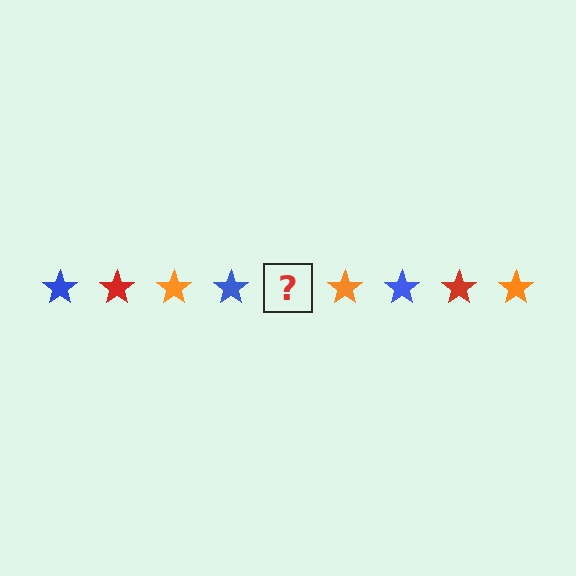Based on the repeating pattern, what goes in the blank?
The blank should be a red star.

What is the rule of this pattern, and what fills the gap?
The rule is that the pattern cycles through blue, red, orange stars. The gap should be filled with a red star.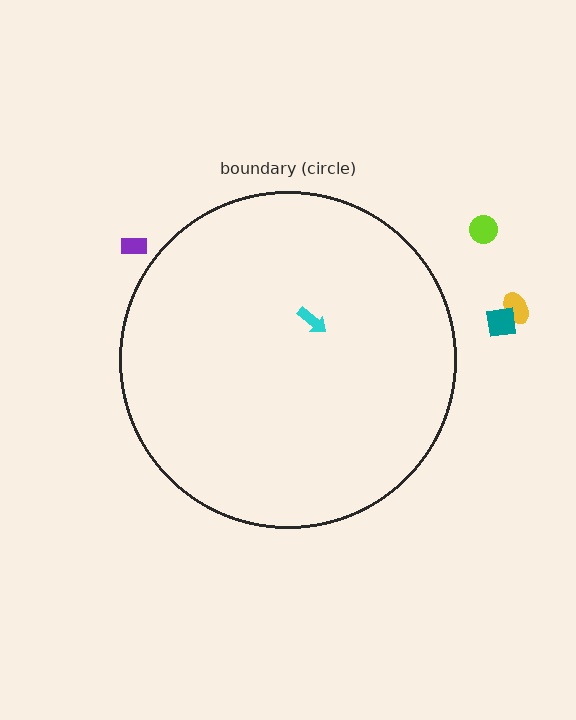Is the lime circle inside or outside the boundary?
Outside.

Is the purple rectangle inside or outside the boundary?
Outside.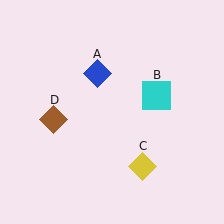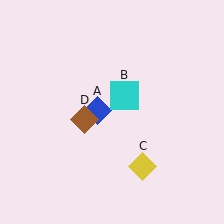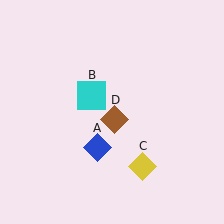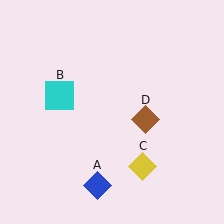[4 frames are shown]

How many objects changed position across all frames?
3 objects changed position: blue diamond (object A), cyan square (object B), brown diamond (object D).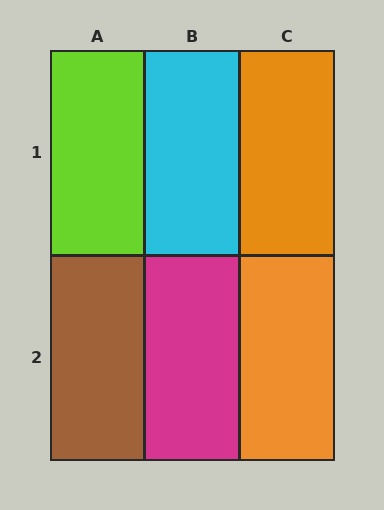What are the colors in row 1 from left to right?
Lime, cyan, orange.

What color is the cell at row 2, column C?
Orange.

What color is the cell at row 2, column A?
Brown.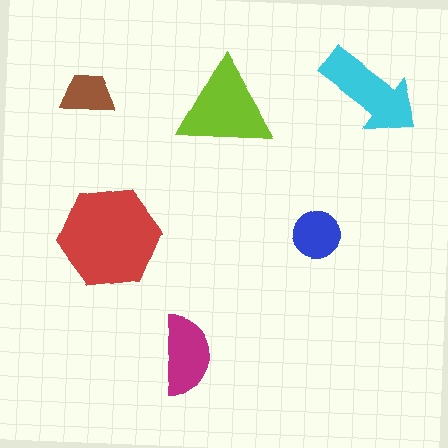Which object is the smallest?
The brown trapezoid.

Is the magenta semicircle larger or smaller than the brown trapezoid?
Larger.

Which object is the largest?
The red hexagon.